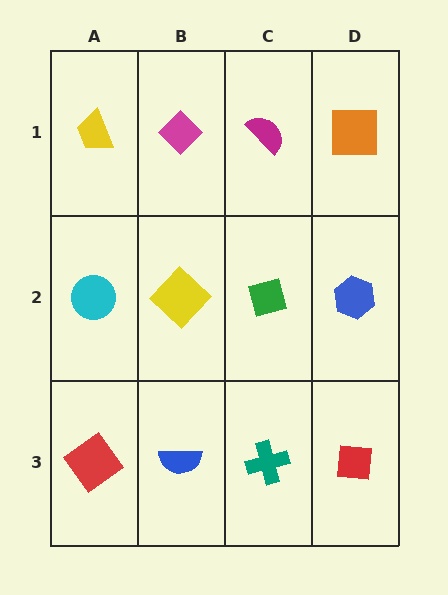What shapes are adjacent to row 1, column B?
A yellow diamond (row 2, column B), a yellow trapezoid (row 1, column A), a magenta semicircle (row 1, column C).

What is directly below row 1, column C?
A green diamond.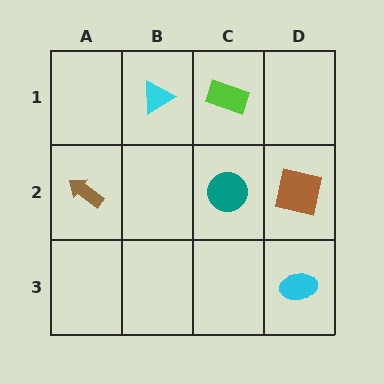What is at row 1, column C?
A lime rectangle.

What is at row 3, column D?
A cyan ellipse.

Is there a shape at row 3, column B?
No, that cell is empty.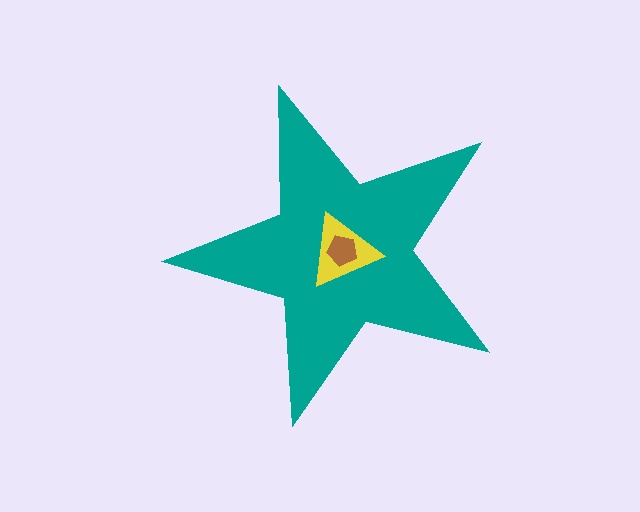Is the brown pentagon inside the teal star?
Yes.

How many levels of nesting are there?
3.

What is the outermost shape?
The teal star.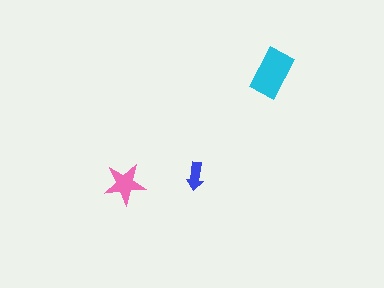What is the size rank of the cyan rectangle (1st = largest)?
1st.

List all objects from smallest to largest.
The blue arrow, the pink star, the cyan rectangle.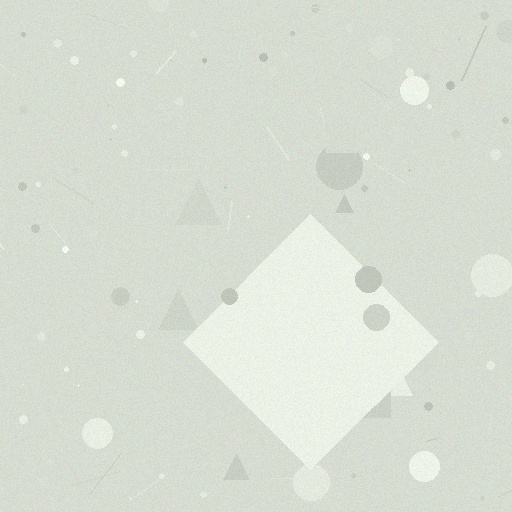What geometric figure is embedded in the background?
A diamond is embedded in the background.